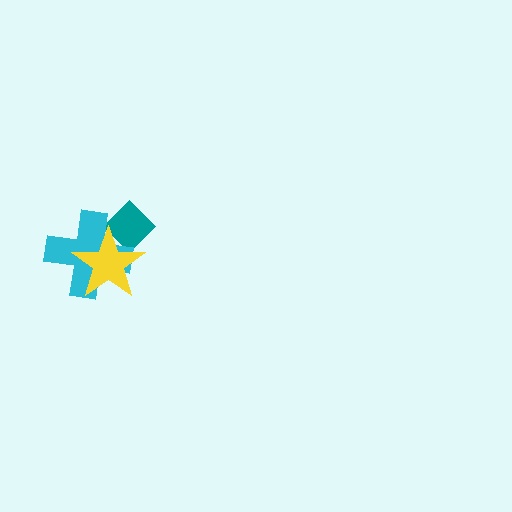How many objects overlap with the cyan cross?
2 objects overlap with the cyan cross.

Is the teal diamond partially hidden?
Yes, it is partially covered by another shape.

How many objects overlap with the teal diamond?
2 objects overlap with the teal diamond.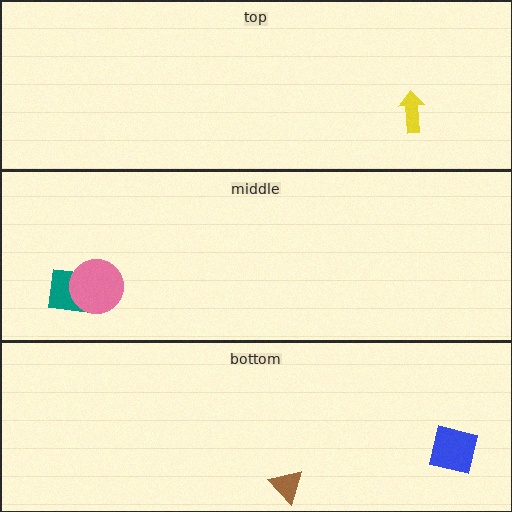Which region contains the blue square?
The bottom region.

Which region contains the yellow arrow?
The top region.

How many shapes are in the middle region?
2.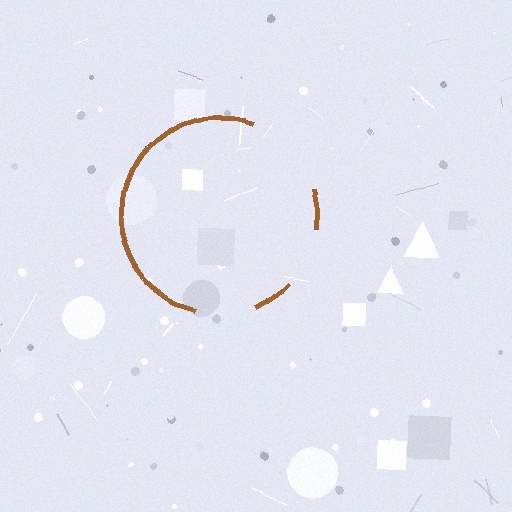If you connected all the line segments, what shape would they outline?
They would outline a circle.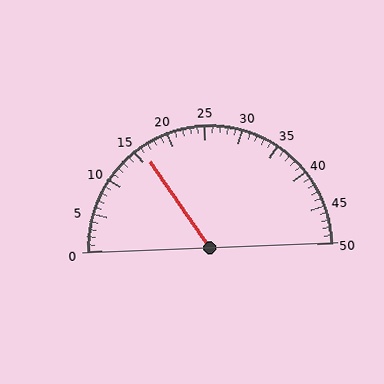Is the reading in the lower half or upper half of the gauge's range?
The reading is in the lower half of the range (0 to 50).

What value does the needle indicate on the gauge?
The needle indicates approximately 16.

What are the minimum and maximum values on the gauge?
The gauge ranges from 0 to 50.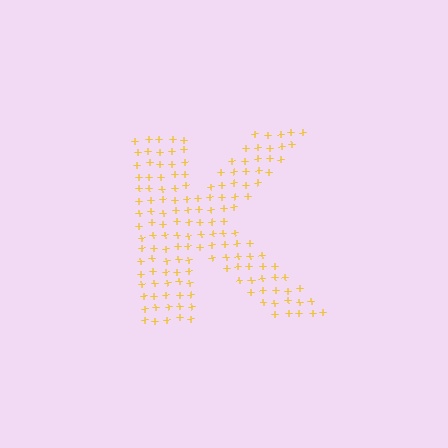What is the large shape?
The large shape is the letter K.